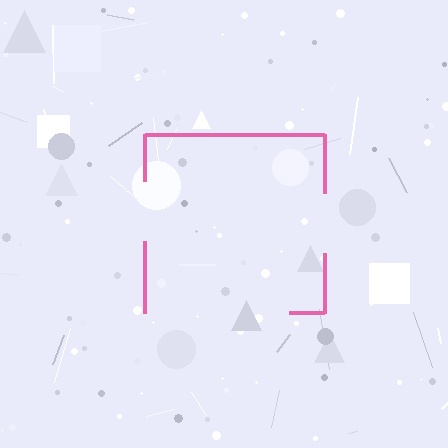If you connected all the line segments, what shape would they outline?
They would outline a square.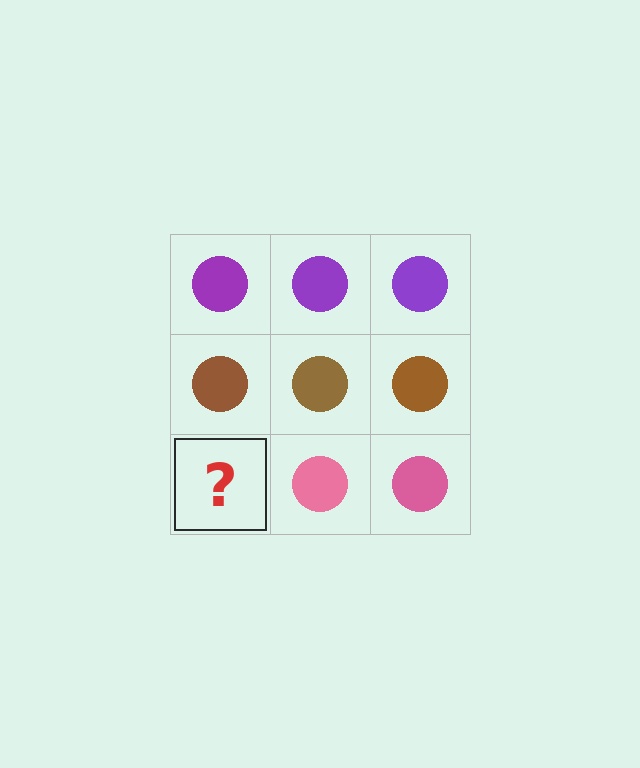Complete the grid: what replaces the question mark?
The question mark should be replaced with a pink circle.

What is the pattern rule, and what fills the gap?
The rule is that each row has a consistent color. The gap should be filled with a pink circle.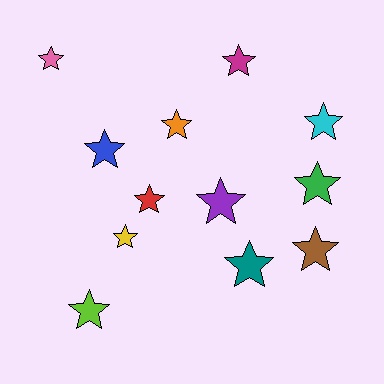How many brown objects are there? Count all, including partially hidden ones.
There is 1 brown object.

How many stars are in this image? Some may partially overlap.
There are 12 stars.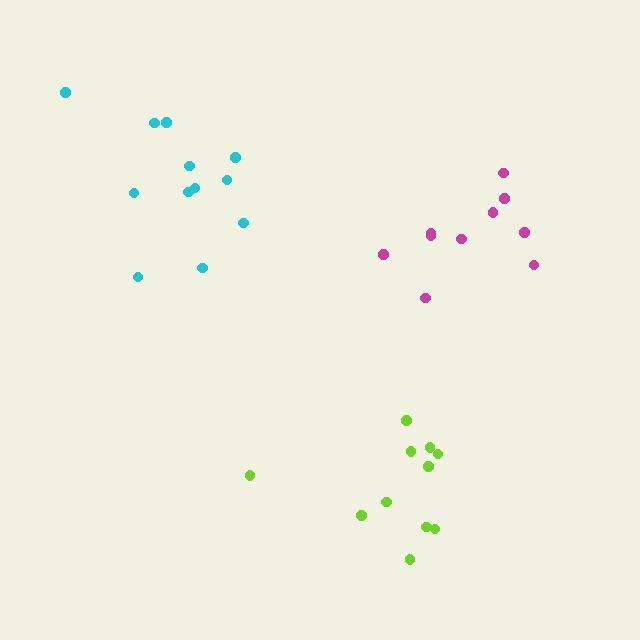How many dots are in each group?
Group 1: 12 dots, Group 2: 10 dots, Group 3: 11 dots (33 total).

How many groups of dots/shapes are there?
There are 3 groups.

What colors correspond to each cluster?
The clusters are colored: cyan, magenta, lime.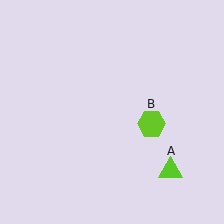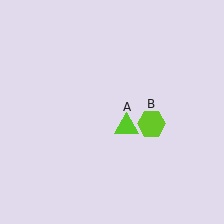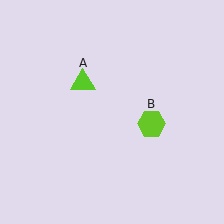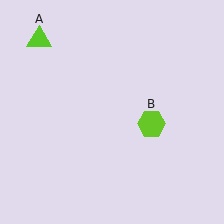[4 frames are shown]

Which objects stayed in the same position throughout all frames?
Lime hexagon (object B) remained stationary.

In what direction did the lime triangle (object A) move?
The lime triangle (object A) moved up and to the left.